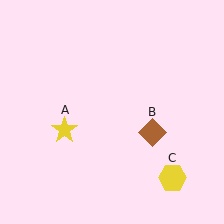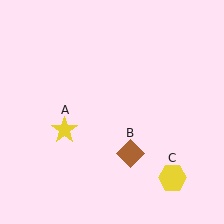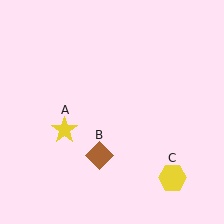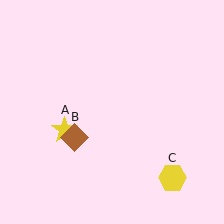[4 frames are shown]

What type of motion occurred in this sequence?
The brown diamond (object B) rotated clockwise around the center of the scene.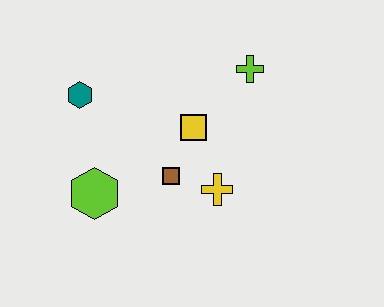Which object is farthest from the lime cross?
The lime hexagon is farthest from the lime cross.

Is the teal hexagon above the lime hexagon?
Yes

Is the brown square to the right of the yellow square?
No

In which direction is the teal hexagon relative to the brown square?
The teal hexagon is to the left of the brown square.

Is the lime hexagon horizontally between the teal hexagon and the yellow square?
Yes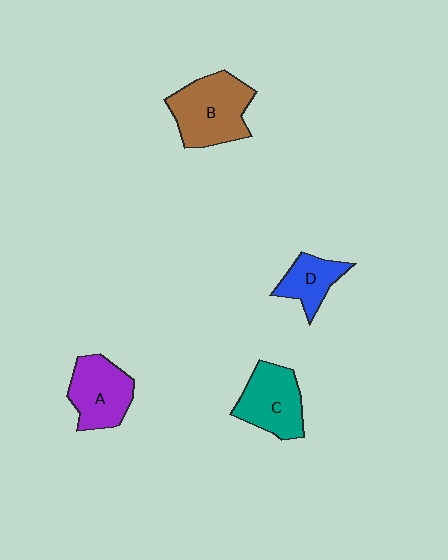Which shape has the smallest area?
Shape D (blue).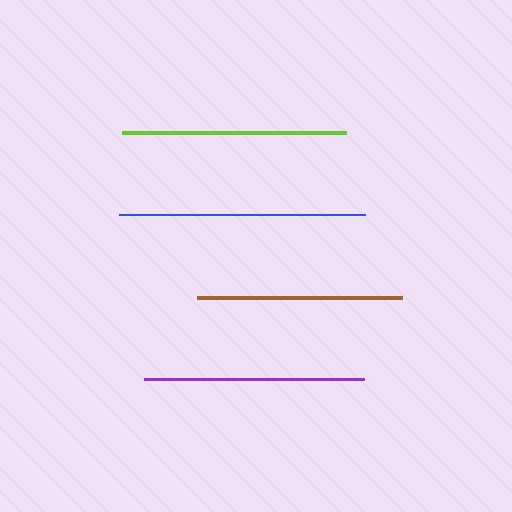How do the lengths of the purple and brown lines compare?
The purple and brown lines are approximately the same length.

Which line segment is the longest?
The blue line is the longest at approximately 246 pixels.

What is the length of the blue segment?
The blue segment is approximately 246 pixels long.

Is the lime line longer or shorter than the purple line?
The lime line is longer than the purple line.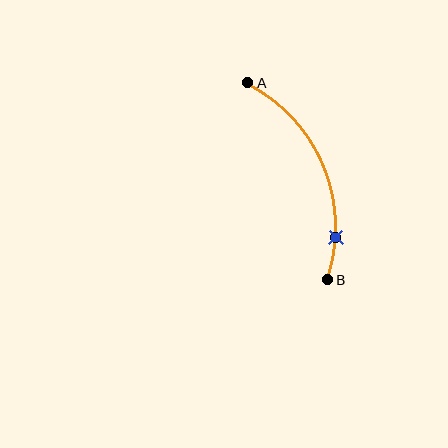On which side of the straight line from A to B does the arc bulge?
The arc bulges to the right of the straight line connecting A and B.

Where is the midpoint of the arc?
The arc midpoint is the point on the curve farthest from the straight line joining A and B. It sits to the right of that line.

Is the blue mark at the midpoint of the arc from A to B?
No. The blue mark lies on the arc but is closer to endpoint B. The arc midpoint would be at the point on the curve equidistant along the arc from both A and B.